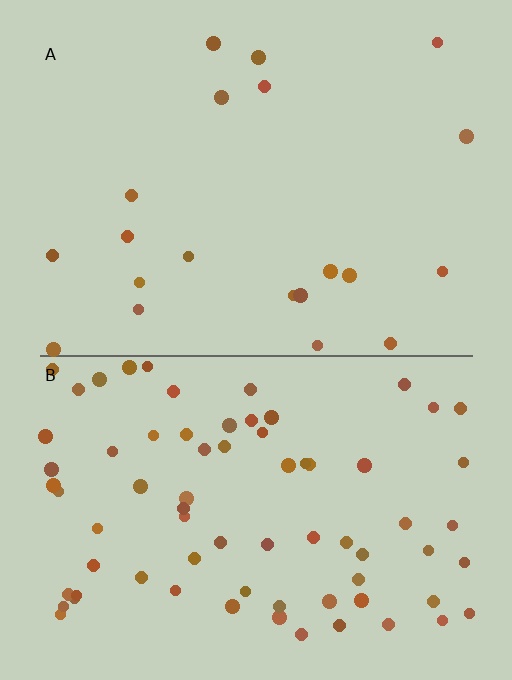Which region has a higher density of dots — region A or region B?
B (the bottom).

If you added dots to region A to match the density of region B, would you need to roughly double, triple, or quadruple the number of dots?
Approximately quadruple.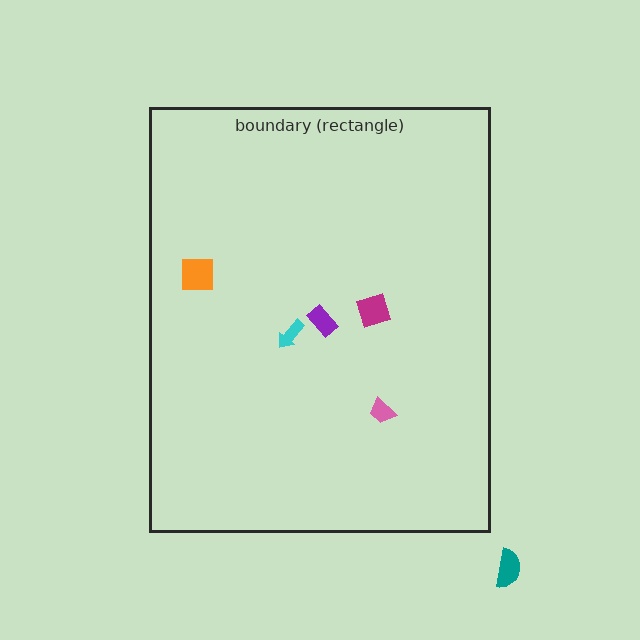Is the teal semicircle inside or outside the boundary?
Outside.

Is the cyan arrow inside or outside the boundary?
Inside.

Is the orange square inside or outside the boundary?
Inside.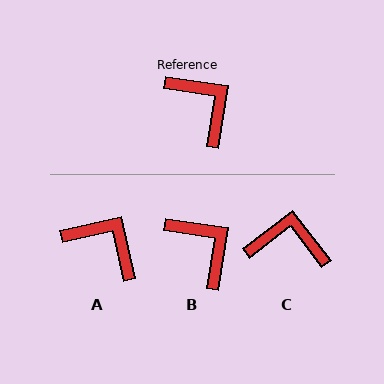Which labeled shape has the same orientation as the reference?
B.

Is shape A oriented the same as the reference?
No, it is off by about 21 degrees.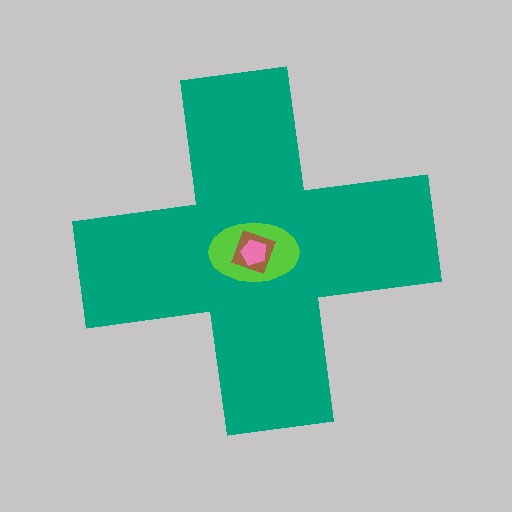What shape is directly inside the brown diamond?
The pink pentagon.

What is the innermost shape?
The pink pentagon.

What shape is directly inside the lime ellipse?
The brown diamond.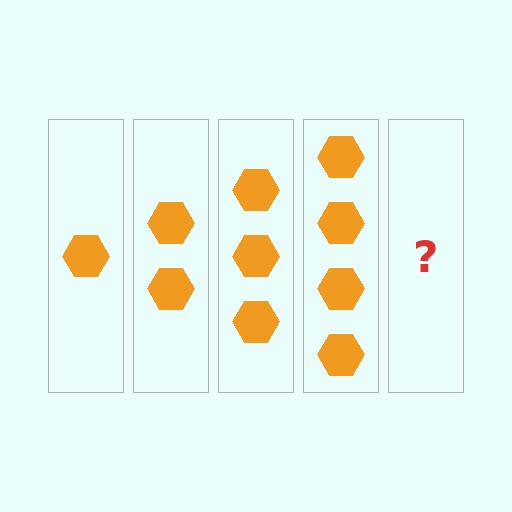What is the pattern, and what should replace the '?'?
The pattern is that each step adds one more hexagon. The '?' should be 5 hexagons.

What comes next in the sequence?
The next element should be 5 hexagons.